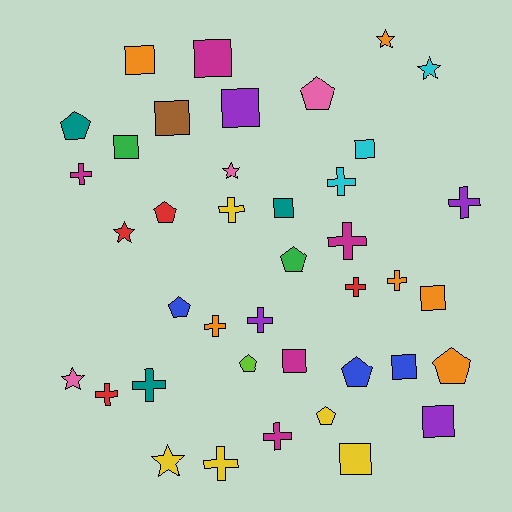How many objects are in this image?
There are 40 objects.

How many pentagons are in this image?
There are 9 pentagons.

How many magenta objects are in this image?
There are 5 magenta objects.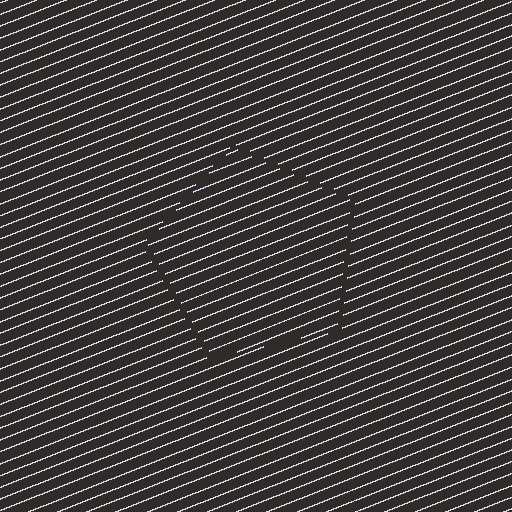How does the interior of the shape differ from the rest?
The interior of the shape contains the same grating, shifted by half a period — the contour is defined by the phase discontinuity where line-ends from the inner and outer gratings abut.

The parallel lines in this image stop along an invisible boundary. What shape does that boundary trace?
An illusory pentagon. The interior of the shape contains the same grating, shifted by half a period — the contour is defined by the phase discontinuity where line-ends from the inner and outer gratings abut.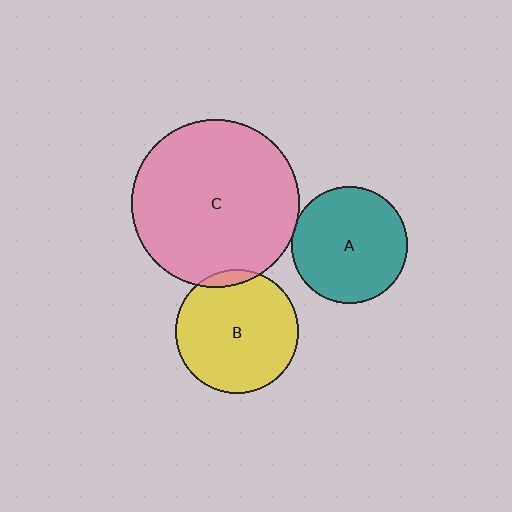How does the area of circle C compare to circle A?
Approximately 2.1 times.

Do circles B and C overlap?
Yes.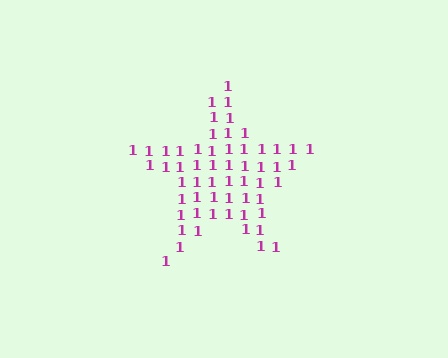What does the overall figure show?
The overall figure shows a star.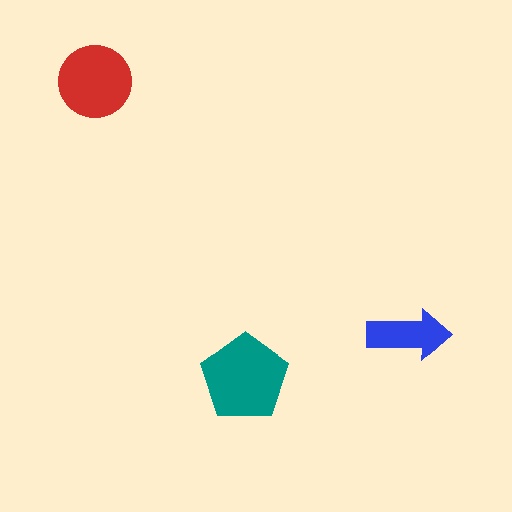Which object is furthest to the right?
The blue arrow is rightmost.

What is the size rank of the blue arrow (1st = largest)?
3rd.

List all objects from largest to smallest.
The teal pentagon, the red circle, the blue arrow.